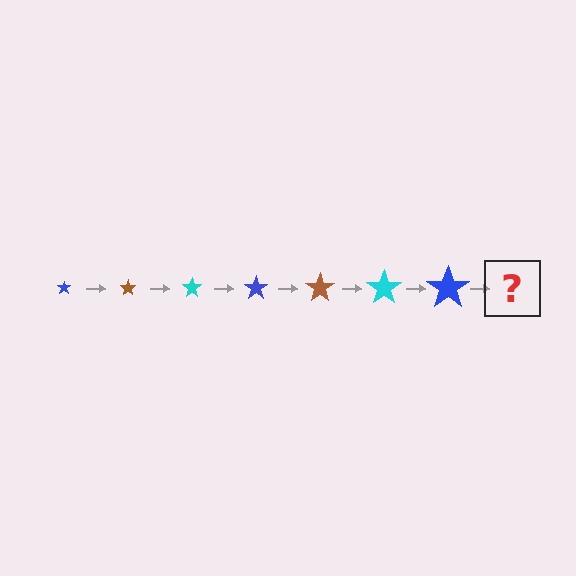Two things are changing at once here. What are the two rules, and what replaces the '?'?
The two rules are that the star grows larger each step and the color cycles through blue, brown, and cyan. The '?' should be a brown star, larger than the previous one.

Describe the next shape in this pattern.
It should be a brown star, larger than the previous one.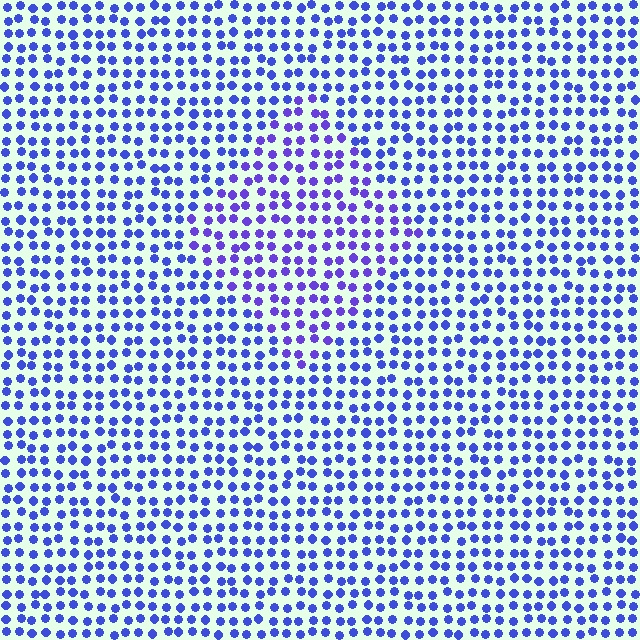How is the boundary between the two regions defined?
The boundary is defined purely by a slight shift in hue (about 22 degrees). Spacing, size, and orientation are identical on both sides.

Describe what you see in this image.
The image is filled with small blue elements in a uniform arrangement. A diamond-shaped region is visible where the elements are tinted to a slightly different hue, forming a subtle color boundary.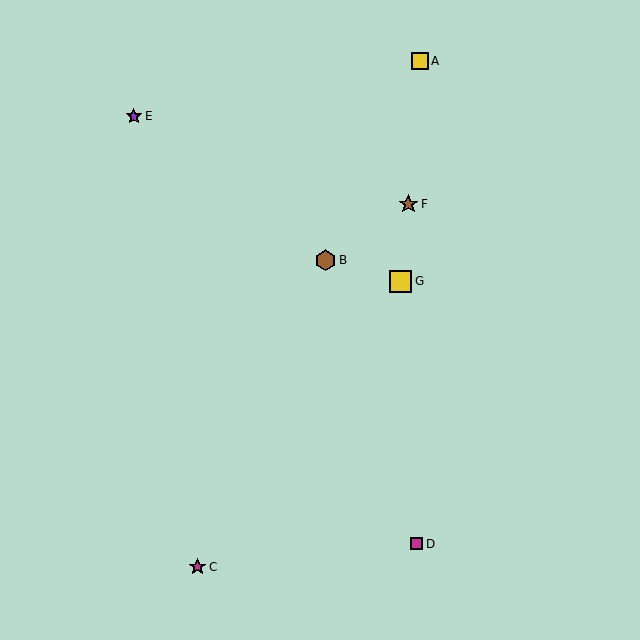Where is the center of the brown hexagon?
The center of the brown hexagon is at (326, 260).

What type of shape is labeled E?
Shape E is a purple star.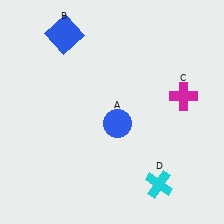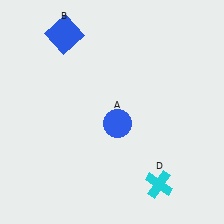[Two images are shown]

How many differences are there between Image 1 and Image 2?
There is 1 difference between the two images.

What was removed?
The magenta cross (C) was removed in Image 2.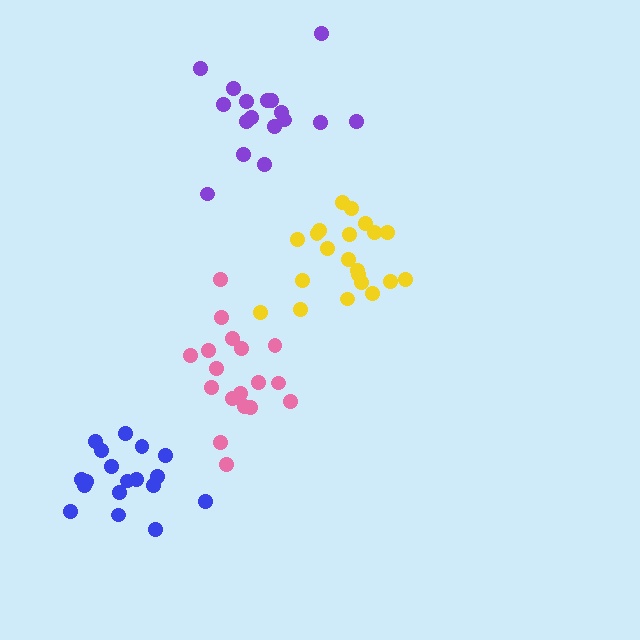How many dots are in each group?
Group 1: 18 dots, Group 2: 21 dots, Group 3: 18 dots, Group 4: 17 dots (74 total).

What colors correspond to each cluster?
The clusters are colored: blue, yellow, pink, purple.